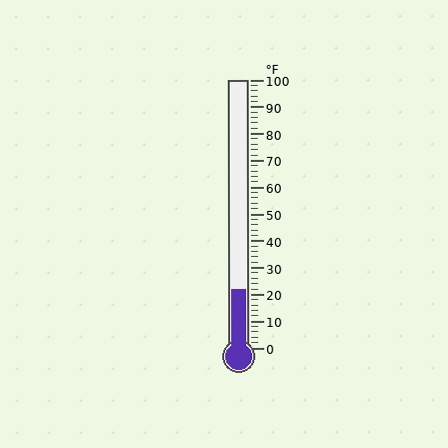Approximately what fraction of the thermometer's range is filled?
The thermometer is filled to approximately 20% of its range.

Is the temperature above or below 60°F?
The temperature is below 60°F.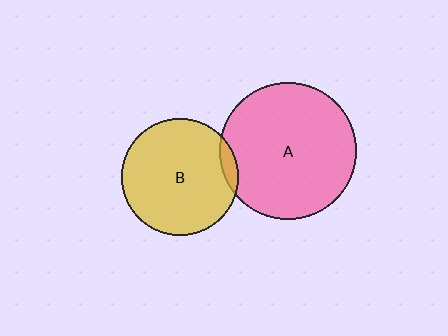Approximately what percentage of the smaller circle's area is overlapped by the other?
Approximately 5%.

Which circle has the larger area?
Circle A (pink).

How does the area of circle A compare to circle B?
Approximately 1.4 times.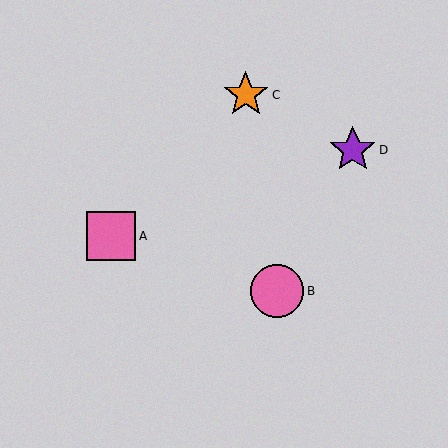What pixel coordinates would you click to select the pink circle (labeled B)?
Click at (277, 291) to select the pink circle B.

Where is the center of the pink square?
The center of the pink square is at (111, 236).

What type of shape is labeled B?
Shape B is a pink circle.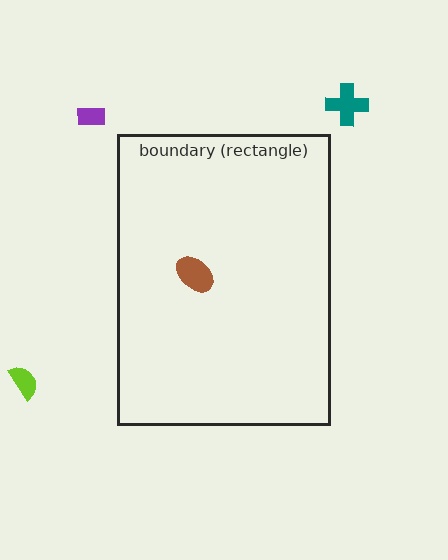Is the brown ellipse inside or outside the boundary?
Inside.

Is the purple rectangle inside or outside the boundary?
Outside.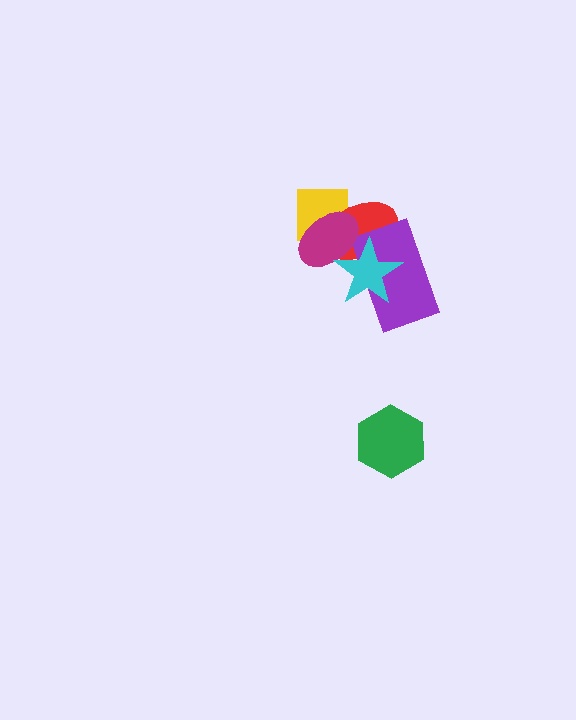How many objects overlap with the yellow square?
2 objects overlap with the yellow square.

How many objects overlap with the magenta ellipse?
3 objects overlap with the magenta ellipse.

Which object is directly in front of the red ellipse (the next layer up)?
The purple rectangle is directly in front of the red ellipse.